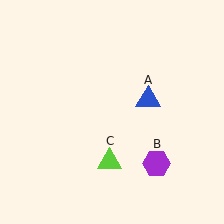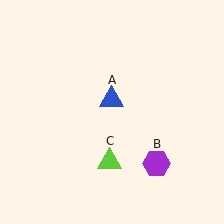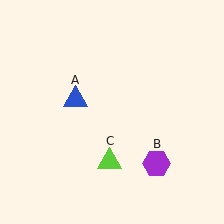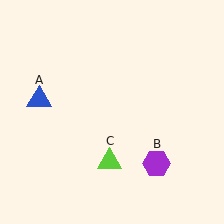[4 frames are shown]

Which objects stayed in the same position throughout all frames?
Purple hexagon (object B) and lime triangle (object C) remained stationary.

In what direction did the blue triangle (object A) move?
The blue triangle (object A) moved left.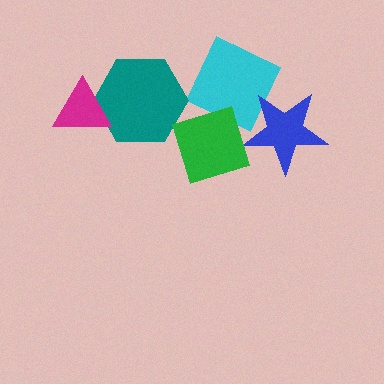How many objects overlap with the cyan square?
2 objects overlap with the cyan square.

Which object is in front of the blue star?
The green diamond is in front of the blue star.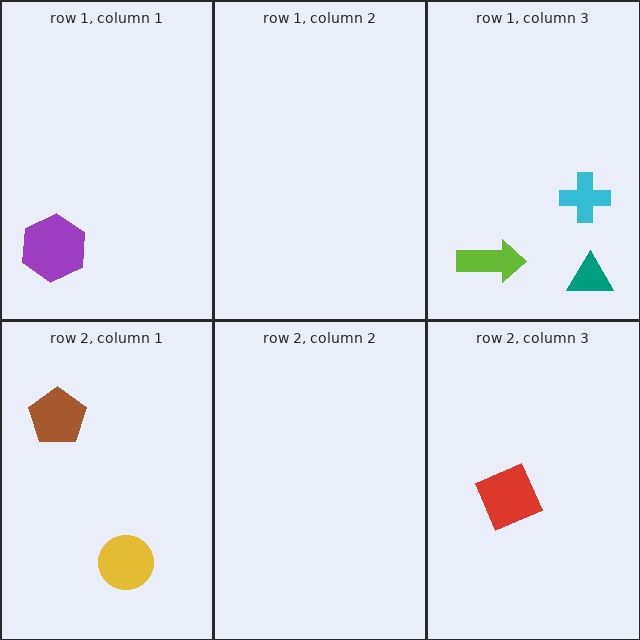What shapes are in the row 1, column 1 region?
The purple hexagon.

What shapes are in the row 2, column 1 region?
The yellow circle, the brown pentagon.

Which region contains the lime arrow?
The row 1, column 3 region.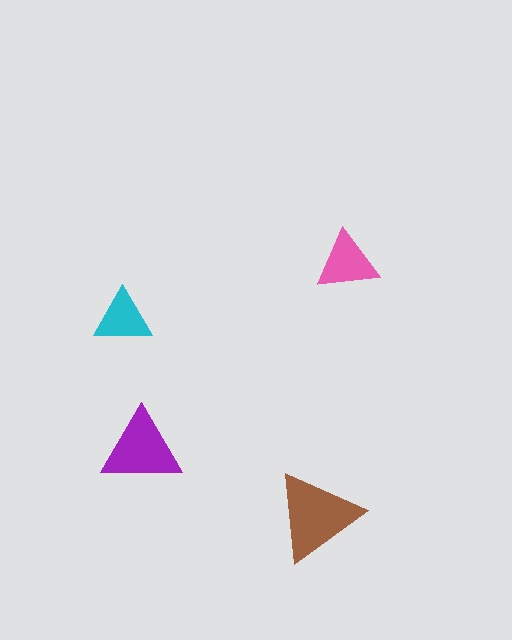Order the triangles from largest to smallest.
the brown one, the purple one, the pink one, the cyan one.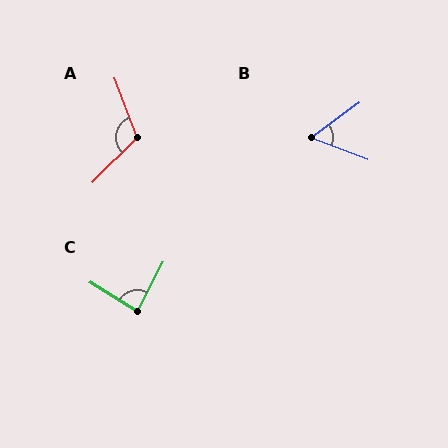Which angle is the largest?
A, at approximately 114 degrees.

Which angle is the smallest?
B, at approximately 57 degrees.